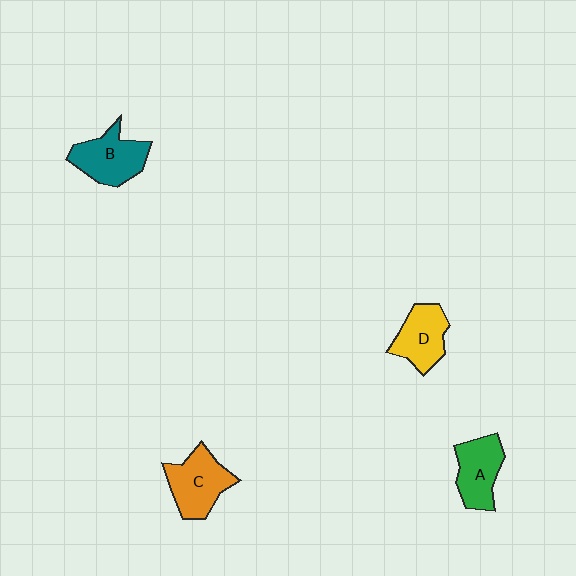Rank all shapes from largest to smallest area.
From largest to smallest: C (orange), B (teal), A (green), D (yellow).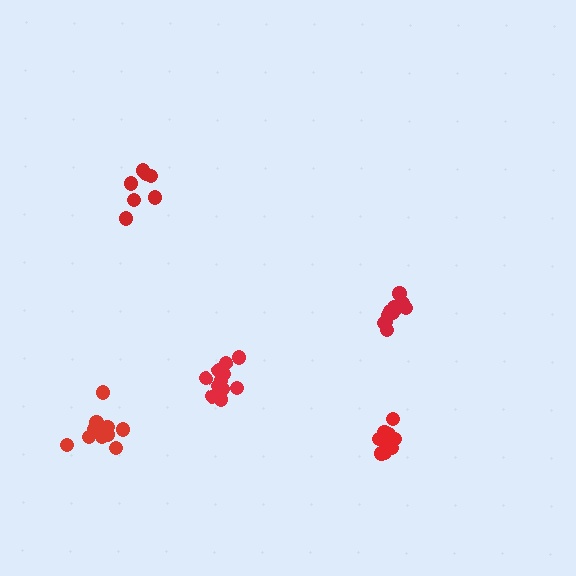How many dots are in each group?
Group 1: 11 dots, Group 2: 12 dots, Group 3: 7 dots, Group 4: 11 dots, Group 5: 11 dots (52 total).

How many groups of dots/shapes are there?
There are 5 groups.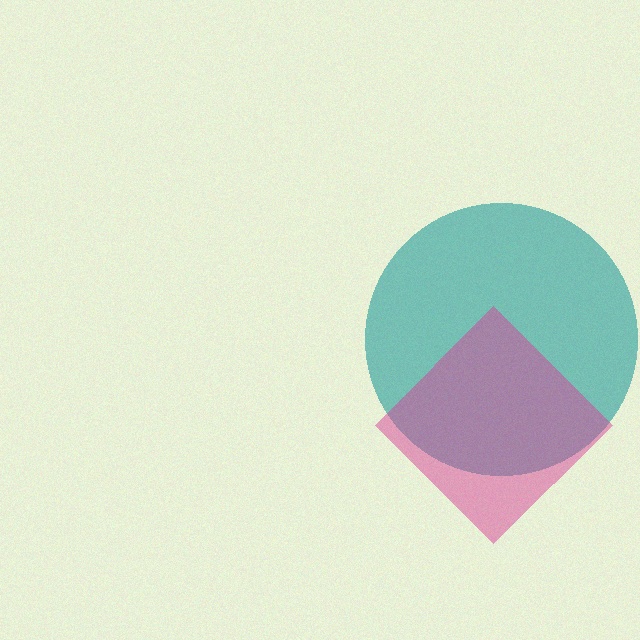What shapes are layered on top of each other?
The layered shapes are: a teal circle, a magenta diamond.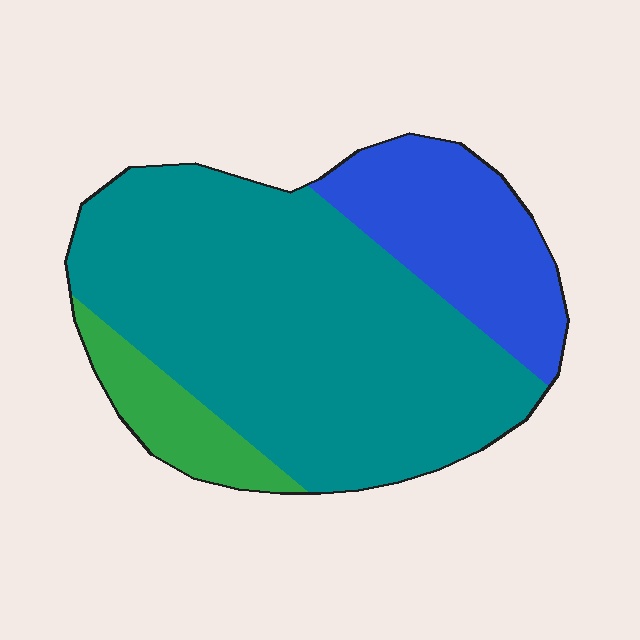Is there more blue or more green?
Blue.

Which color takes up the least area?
Green, at roughly 10%.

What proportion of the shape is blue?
Blue takes up about one fifth (1/5) of the shape.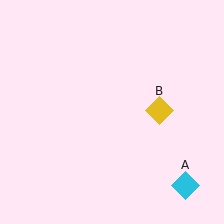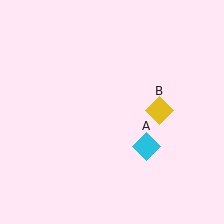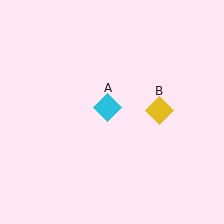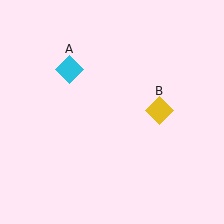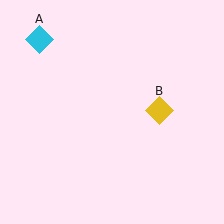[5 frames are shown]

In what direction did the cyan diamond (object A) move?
The cyan diamond (object A) moved up and to the left.